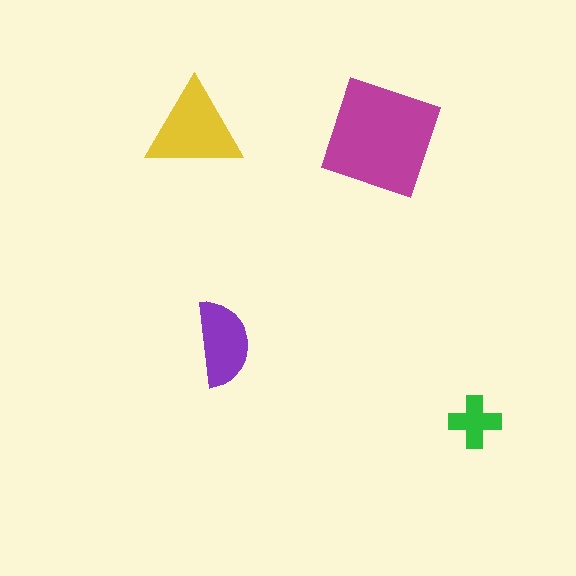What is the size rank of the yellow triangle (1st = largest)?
2nd.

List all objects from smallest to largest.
The green cross, the purple semicircle, the yellow triangle, the magenta square.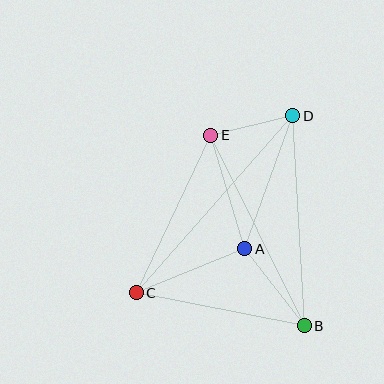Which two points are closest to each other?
Points D and E are closest to each other.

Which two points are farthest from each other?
Points C and D are farthest from each other.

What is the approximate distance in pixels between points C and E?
The distance between C and E is approximately 174 pixels.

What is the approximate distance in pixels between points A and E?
The distance between A and E is approximately 118 pixels.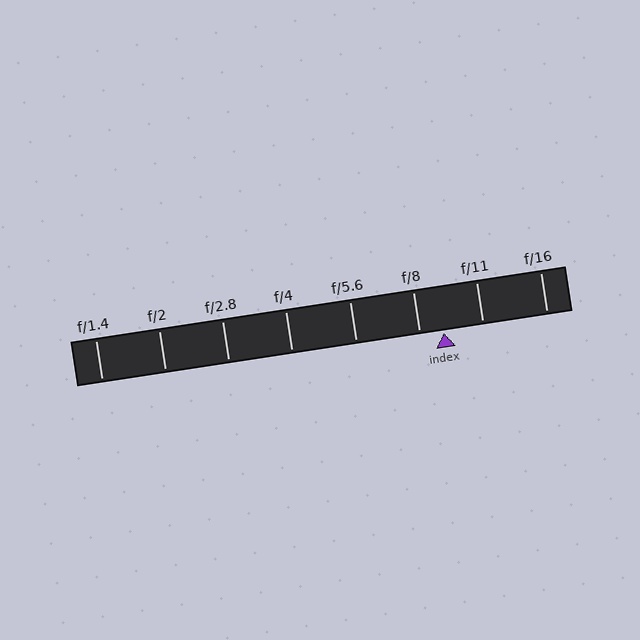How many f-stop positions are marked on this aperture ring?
There are 8 f-stop positions marked.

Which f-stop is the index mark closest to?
The index mark is closest to f/8.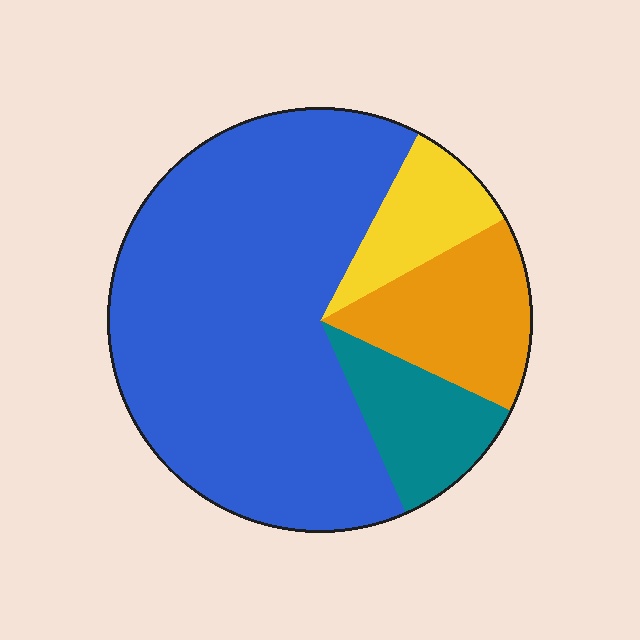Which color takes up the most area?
Blue, at roughly 65%.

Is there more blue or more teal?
Blue.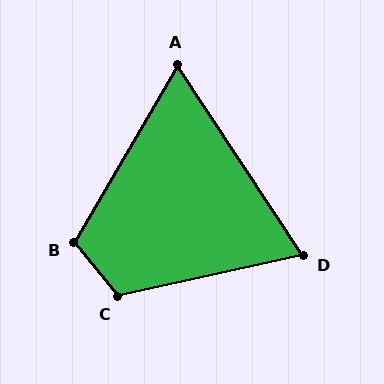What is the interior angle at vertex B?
Approximately 111 degrees (obtuse).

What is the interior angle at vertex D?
Approximately 69 degrees (acute).